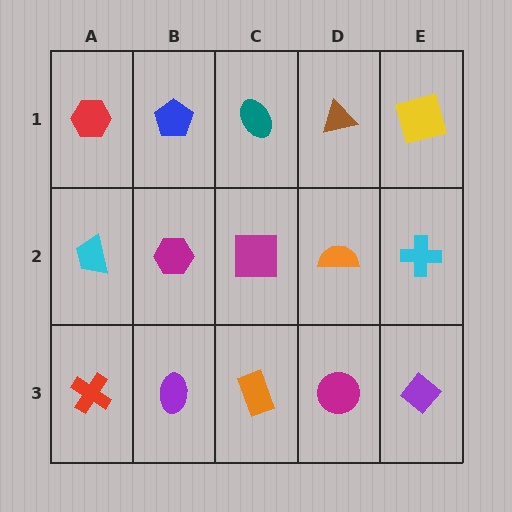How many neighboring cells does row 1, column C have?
3.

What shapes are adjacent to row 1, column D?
An orange semicircle (row 2, column D), a teal ellipse (row 1, column C), a yellow square (row 1, column E).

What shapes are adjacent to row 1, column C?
A magenta square (row 2, column C), a blue pentagon (row 1, column B), a brown triangle (row 1, column D).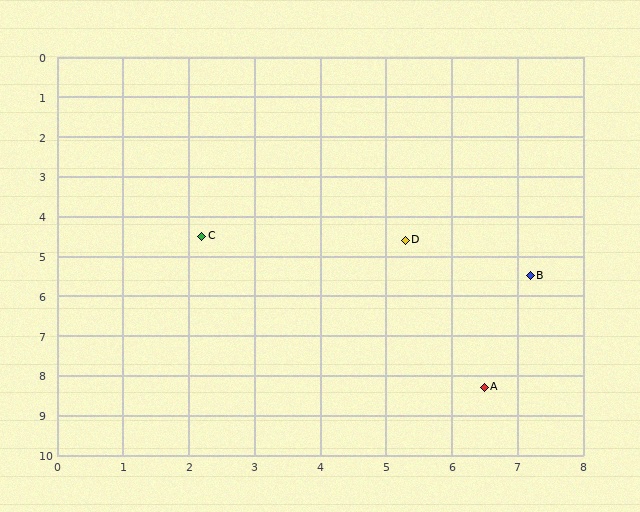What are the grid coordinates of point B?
Point B is at approximately (7.2, 5.5).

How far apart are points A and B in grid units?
Points A and B are about 2.9 grid units apart.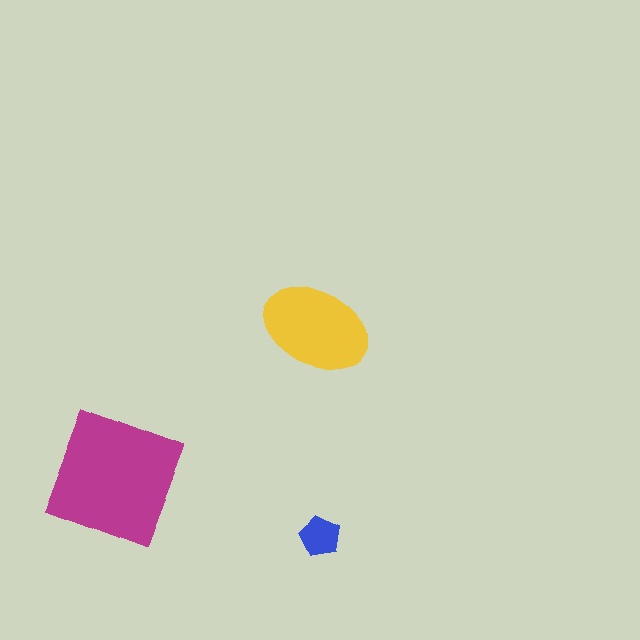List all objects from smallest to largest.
The blue pentagon, the yellow ellipse, the magenta square.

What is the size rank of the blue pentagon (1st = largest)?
3rd.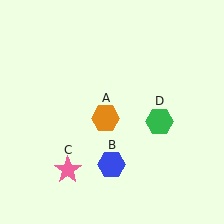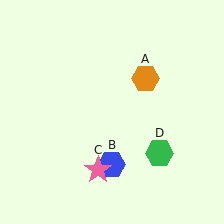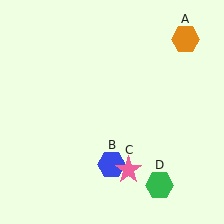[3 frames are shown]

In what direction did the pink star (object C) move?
The pink star (object C) moved right.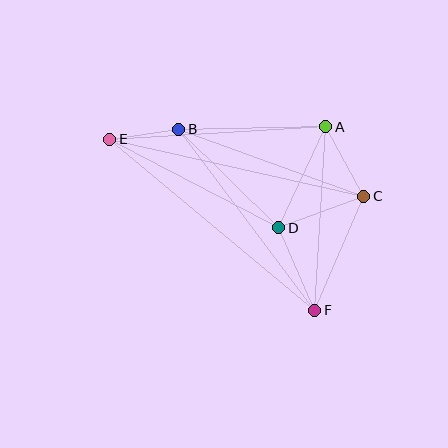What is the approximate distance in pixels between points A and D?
The distance between A and D is approximately 111 pixels.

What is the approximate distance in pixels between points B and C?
The distance between B and C is approximately 197 pixels.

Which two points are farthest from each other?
Points E and F are farthest from each other.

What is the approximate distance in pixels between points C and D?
The distance between C and D is approximately 90 pixels.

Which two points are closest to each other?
Points B and E are closest to each other.